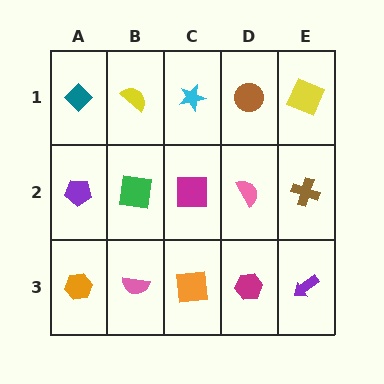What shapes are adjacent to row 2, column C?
A cyan star (row 1, column C), an orange square (row 3, column C), a green square (row 2, column B), a pink semicircle (row 2, column D).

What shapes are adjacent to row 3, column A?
A purple pentagon (row 2, column A), a pink semicircle (row 3, column B).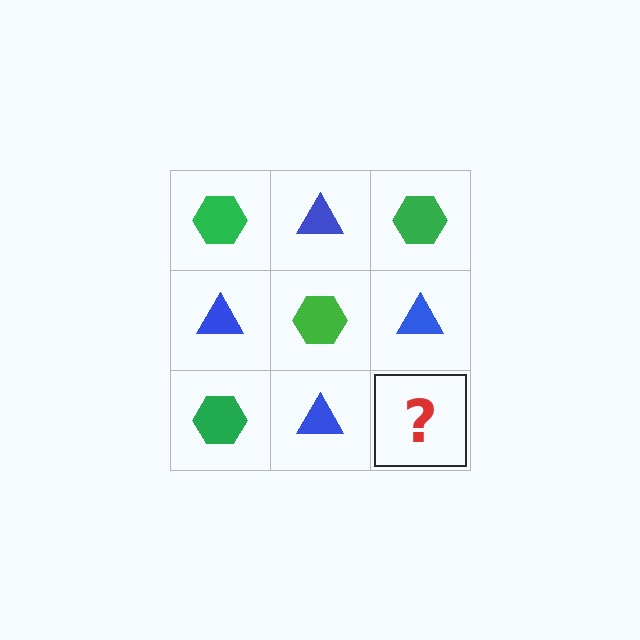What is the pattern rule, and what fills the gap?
The rule is that it alternates green hexagon and blue triangle in a checkerboard pattern. The gap should be filled with a green hexagon.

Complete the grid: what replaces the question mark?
The question mark should be replaced with a green hexagon.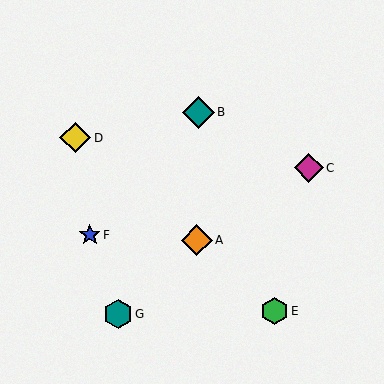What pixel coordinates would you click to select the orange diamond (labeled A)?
Click at (197, 240) to select the orange diamond A.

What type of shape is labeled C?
Shape C is a magenta diamond.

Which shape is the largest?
The teal diamond (labeled B) is the largest.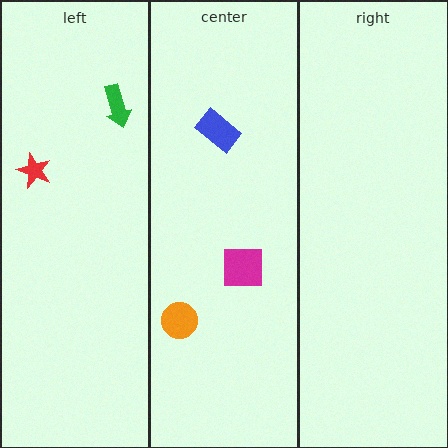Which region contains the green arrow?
The left region.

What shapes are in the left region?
The red star, the green arrow.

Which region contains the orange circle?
The center region.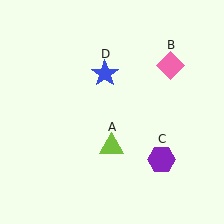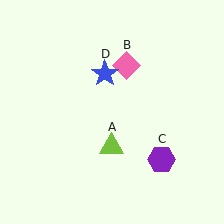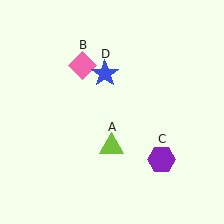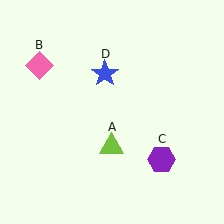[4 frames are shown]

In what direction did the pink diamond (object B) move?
The pink diamond (object B) moved left.